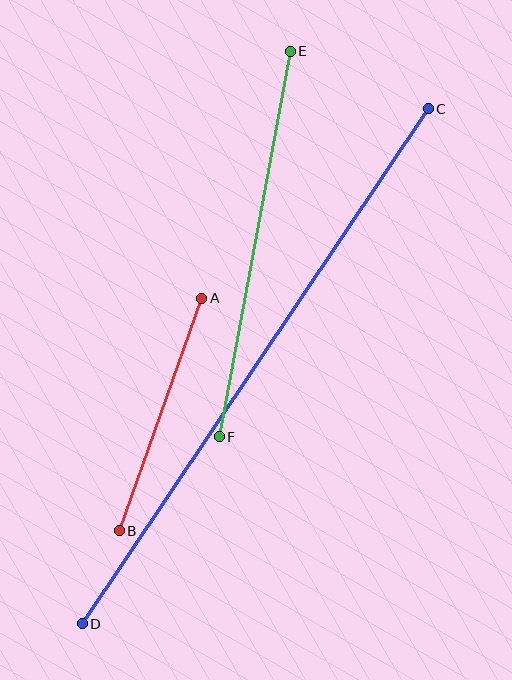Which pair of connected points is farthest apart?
Points C and D are farthest apart.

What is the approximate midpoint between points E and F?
The midpoint is at approximately (255, 244) pixels.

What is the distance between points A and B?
The distance is approximately 247 pixels.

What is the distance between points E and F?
The distance is approximately 392 pixels.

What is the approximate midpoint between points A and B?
The midpoint is at approximately (160, 414) pixels.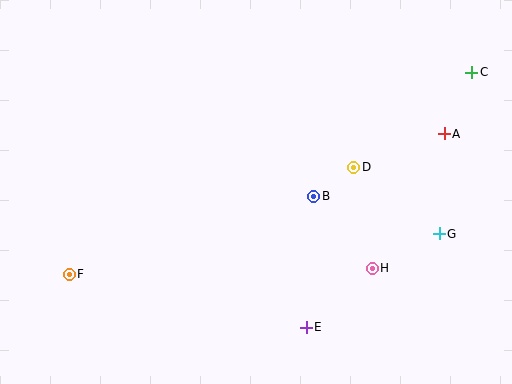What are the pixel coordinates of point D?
Point D is at (354, 167).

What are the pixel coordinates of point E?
Point E is at (306, 327).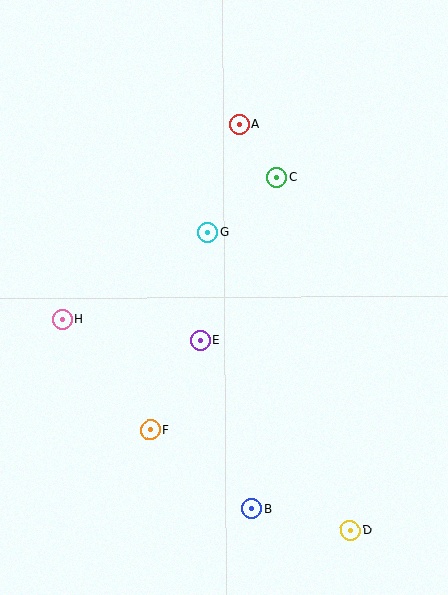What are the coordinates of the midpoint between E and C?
The midpoint between E and C is at (239, 259).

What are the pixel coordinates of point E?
Point E is at (200, 340).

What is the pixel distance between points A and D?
The distance between A and D is 421 pixels.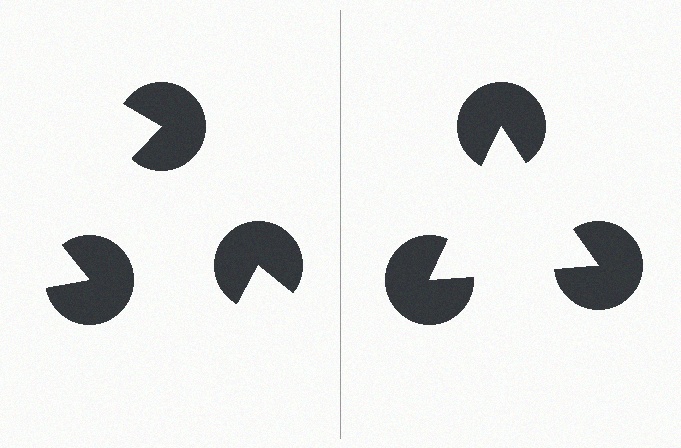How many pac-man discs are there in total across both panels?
6 — 3 on each side.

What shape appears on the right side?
An illusory triangle.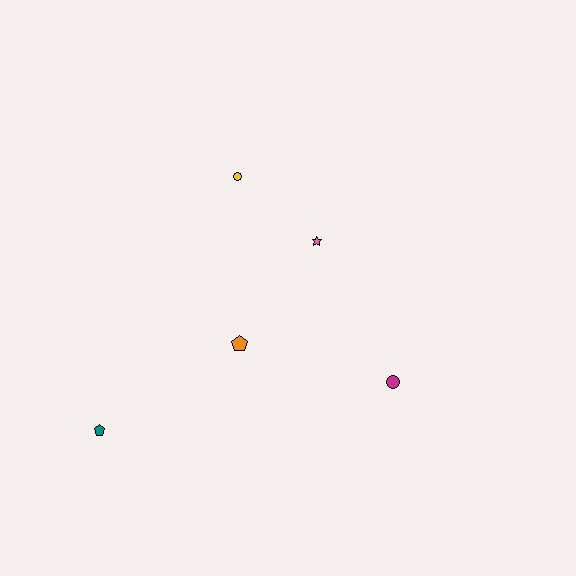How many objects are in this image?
There are 5 objects.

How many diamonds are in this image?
There are no diamonds.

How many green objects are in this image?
There are no green objects.